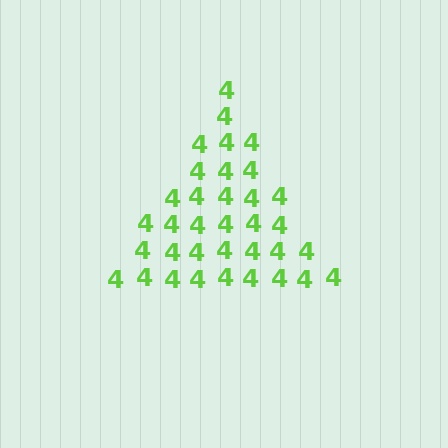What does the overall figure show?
The overall figure shows a triangle.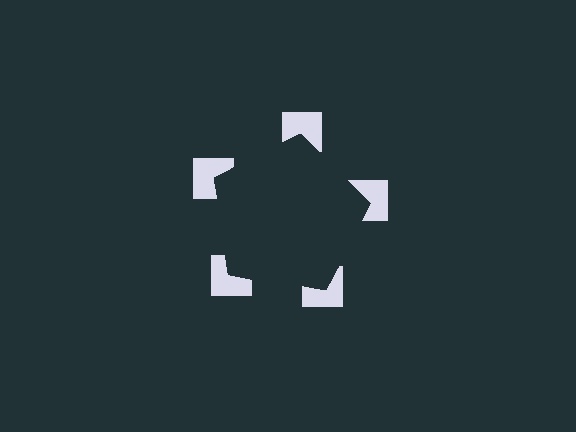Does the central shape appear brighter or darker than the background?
It typically appears slightly darker than the background, even though no actual brightness change is drawn.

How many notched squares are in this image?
There are 5 — one at each vertex of the illusory pentagon.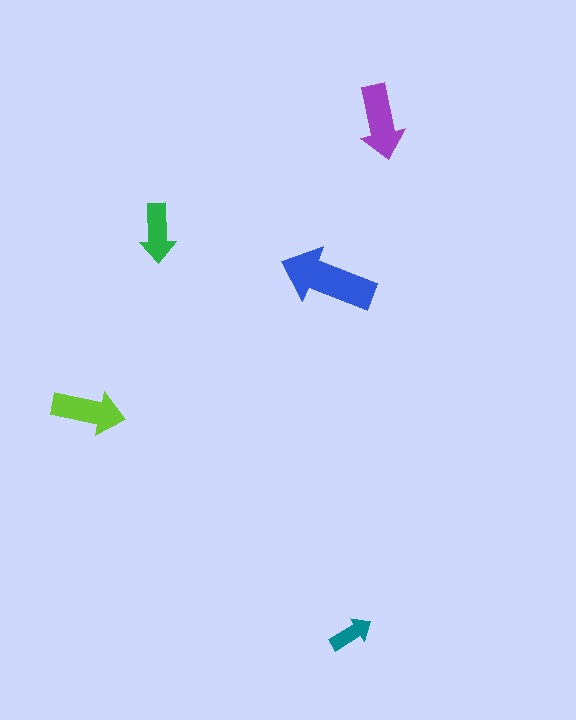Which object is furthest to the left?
The lime arrow is leftmost.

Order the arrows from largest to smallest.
the blue one, the purple one, the lime one, the green one, the teal one.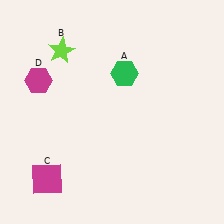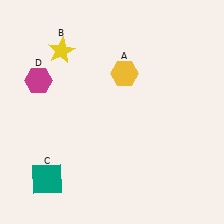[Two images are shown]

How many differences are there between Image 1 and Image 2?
There are 3 differences between the two images.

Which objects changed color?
A changed from green to yellow. B changed from lime to yellow. C changed from magenta to teal.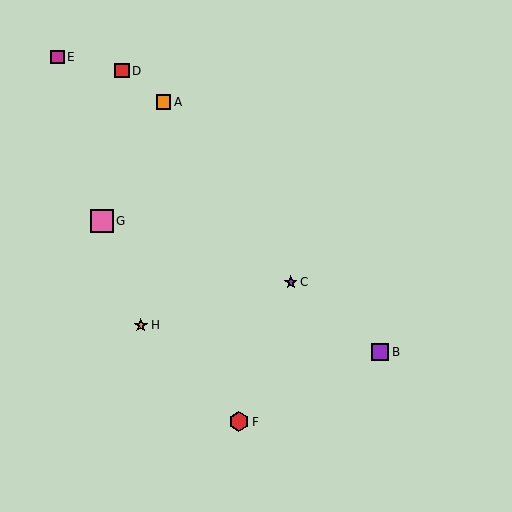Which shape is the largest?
The pink square (labeled G) is the largest.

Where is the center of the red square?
The center of the red square is at (122, 71).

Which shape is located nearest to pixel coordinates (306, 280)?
The purple star (labeled C) at (291, 282) is nearest to that location.